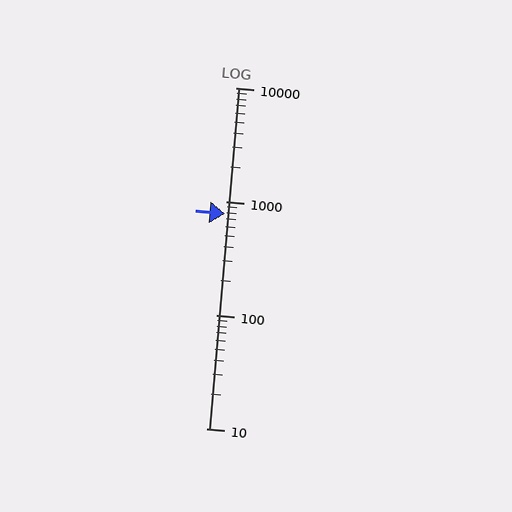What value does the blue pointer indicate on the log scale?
The pointer indicates approximately 770.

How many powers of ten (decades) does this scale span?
The scale spans 3 decades, from 10 to 10000.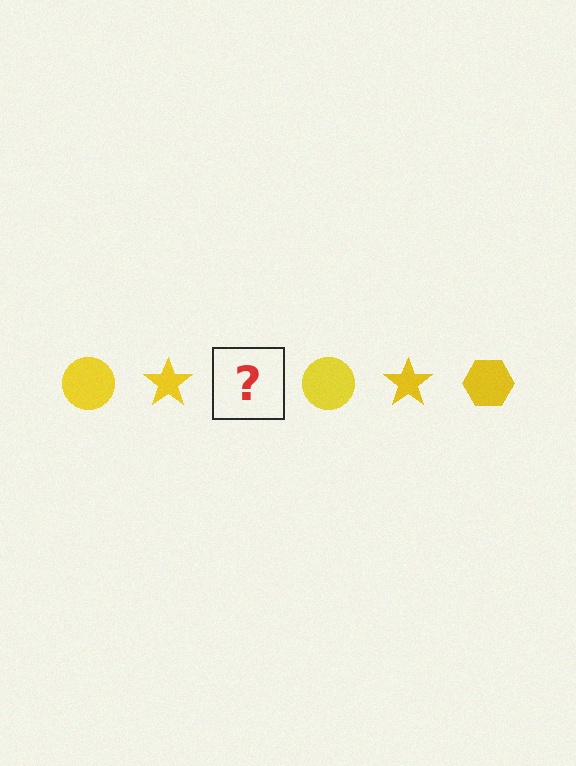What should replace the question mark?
The question mark should be replaced with a yellow hexagon.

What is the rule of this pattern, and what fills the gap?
The rule is that the pattern cycles through circle, star, hexagon shapes in yellow. The gap should be filled with a yellow hexagon.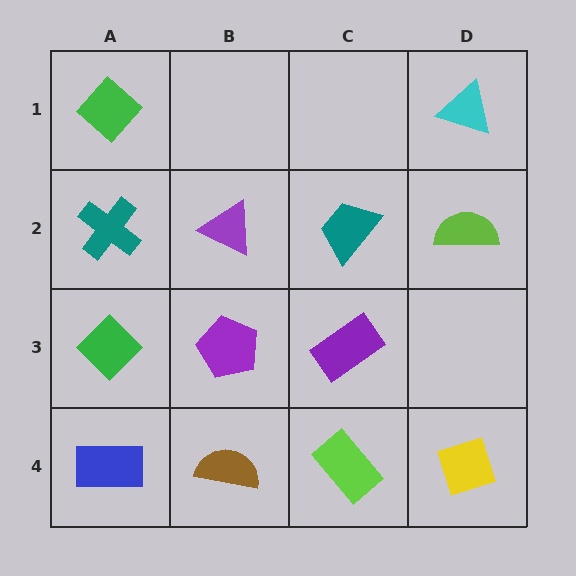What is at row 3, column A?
A green diamond.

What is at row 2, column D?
A lime semicircle.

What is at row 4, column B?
A brown semicircle.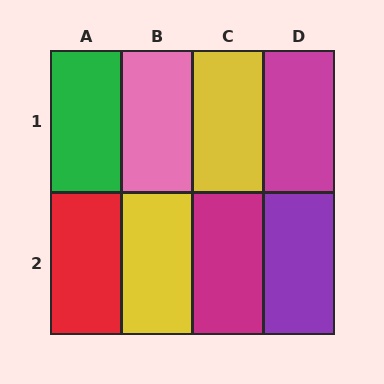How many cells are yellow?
2 cells are yellow.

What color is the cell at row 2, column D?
Purple.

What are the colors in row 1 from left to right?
Green, pink, yellow, magenta.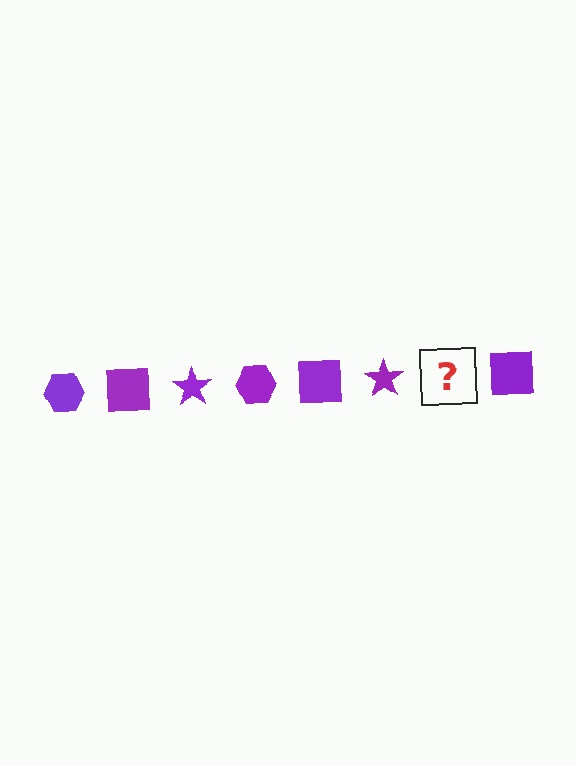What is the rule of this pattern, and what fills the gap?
The rule is that the pattern cycles through hexagon, square, star shapes in purple. The gap should be filled with a purple hexagon.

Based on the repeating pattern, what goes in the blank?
The blank should be a purple hexagon.